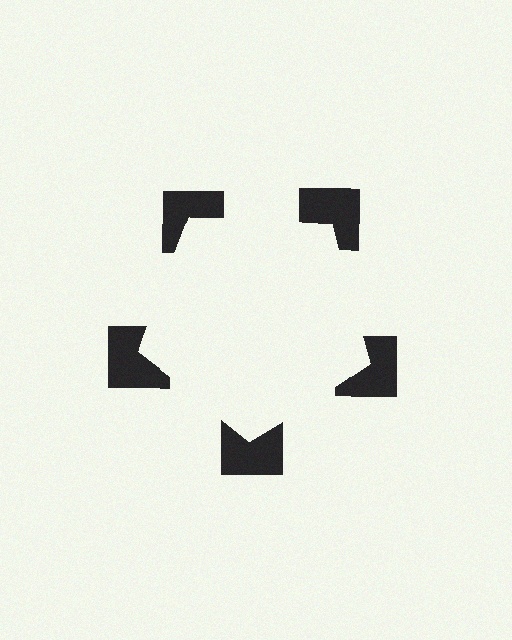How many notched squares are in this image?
There are 5 — one at each vertex of the illusory pentagon.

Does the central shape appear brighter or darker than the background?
It typically appears slightly brighter than the background, even though no actual brightness change is drawn.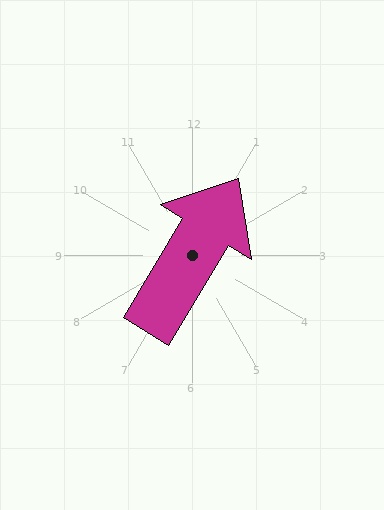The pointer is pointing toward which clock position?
Roughly 1 o'clock.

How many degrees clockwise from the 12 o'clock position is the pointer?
Approximately 31 degrees.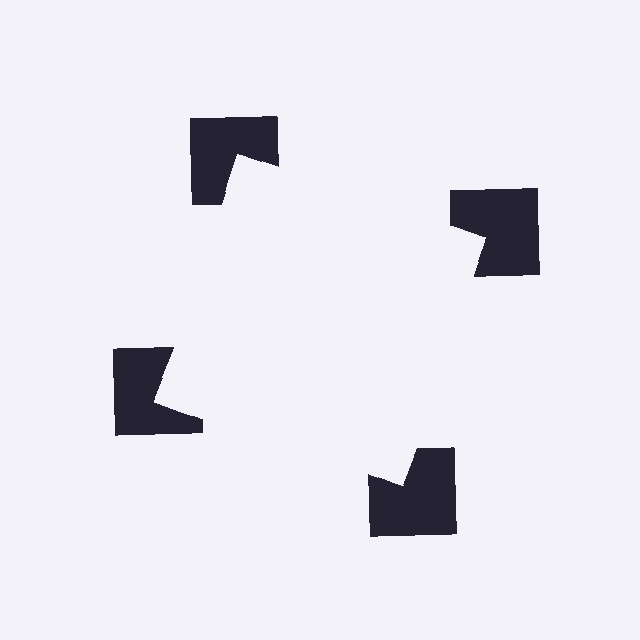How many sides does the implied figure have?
4 sides.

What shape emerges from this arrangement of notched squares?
An illusory square — its edges are inferred from the aligned wedge cuts in the notched squares, not physically drawn.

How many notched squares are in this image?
There are 4 — one at each vertex of the illusory square.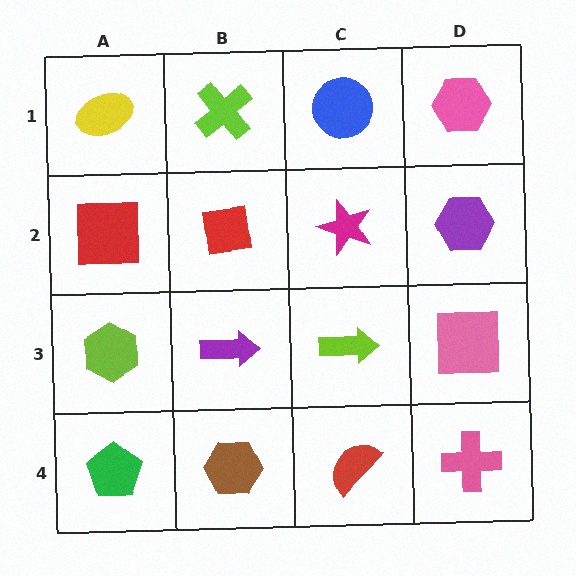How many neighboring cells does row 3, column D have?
3.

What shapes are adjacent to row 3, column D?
A purple hexagon (row 2, column D), a pink cross (row 4, column D), a lime arrow (row 3, column C).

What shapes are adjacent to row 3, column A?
A red square (row 2, column A), a green pentagon (row 4, column A), a purple arrow (row 3, column B).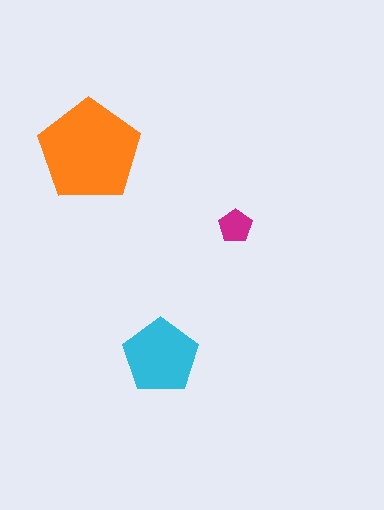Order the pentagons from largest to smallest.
the orange one, the cyan one, the magenta one.